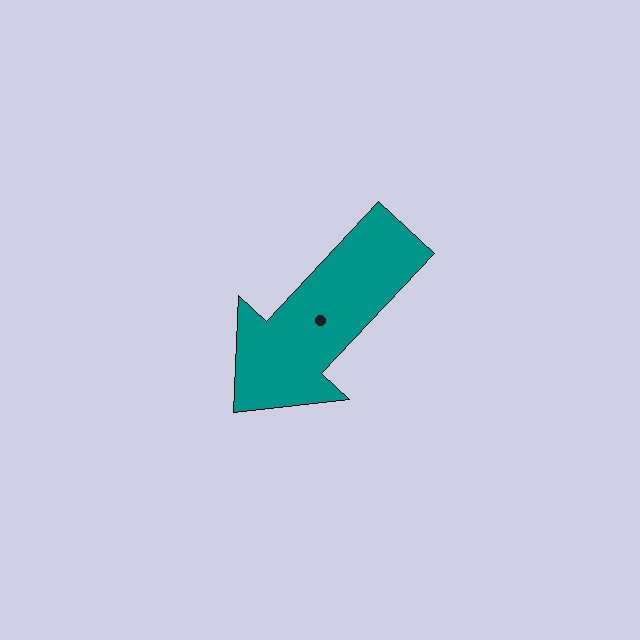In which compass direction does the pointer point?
Southwest.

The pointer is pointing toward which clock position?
Roughly 7 o'clock.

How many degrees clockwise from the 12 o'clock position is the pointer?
Approximately 223 degrees.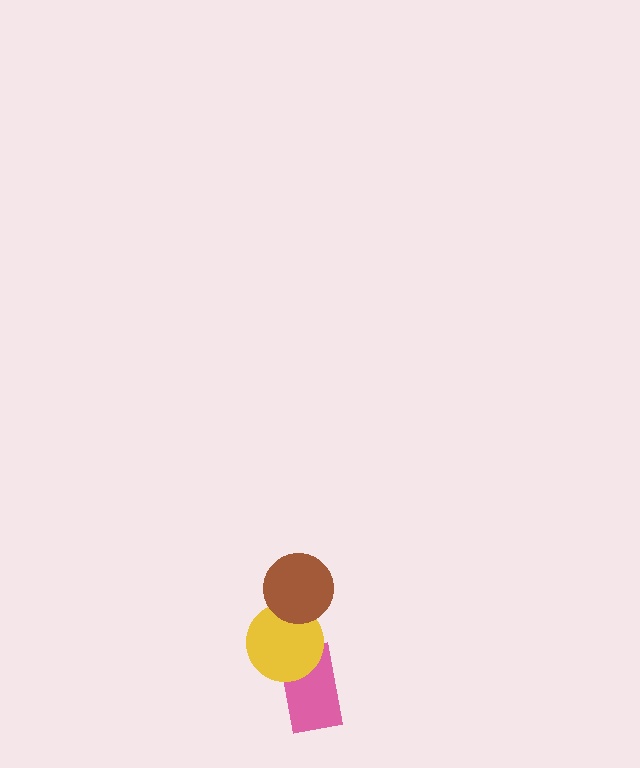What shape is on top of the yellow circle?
The brown circle is on top of the yellow circle.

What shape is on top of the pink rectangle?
The yellow circle is on top of the pink rectangle.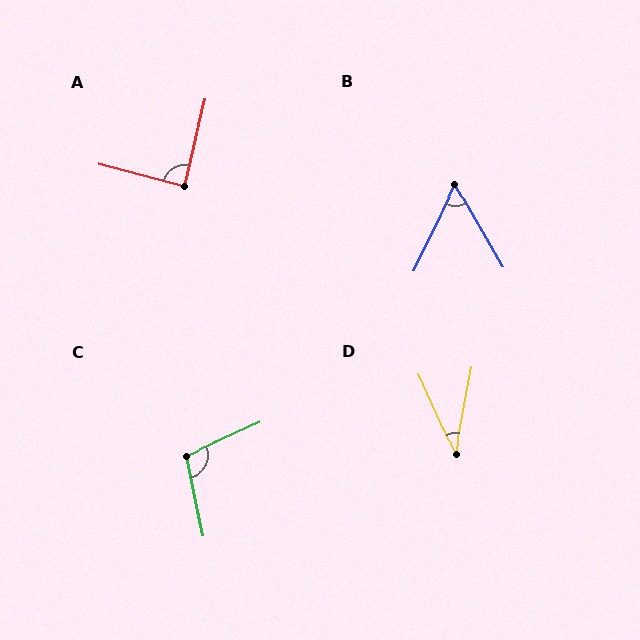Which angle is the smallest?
D, at approximately 35 degrees.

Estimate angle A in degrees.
Approximately 88 degrees.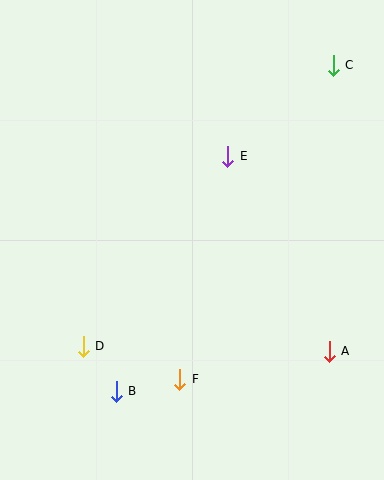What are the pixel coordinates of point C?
Point C is at (333, 65).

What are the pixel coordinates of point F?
Point F is at (180, 379).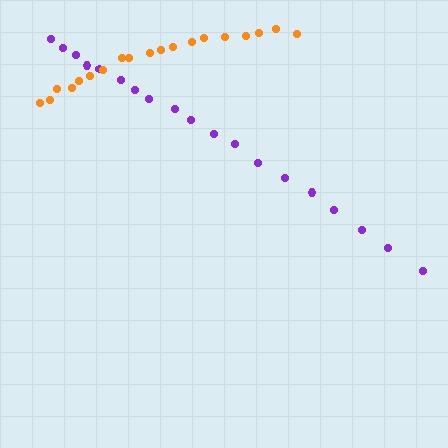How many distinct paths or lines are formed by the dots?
There are 2 distinct paths.